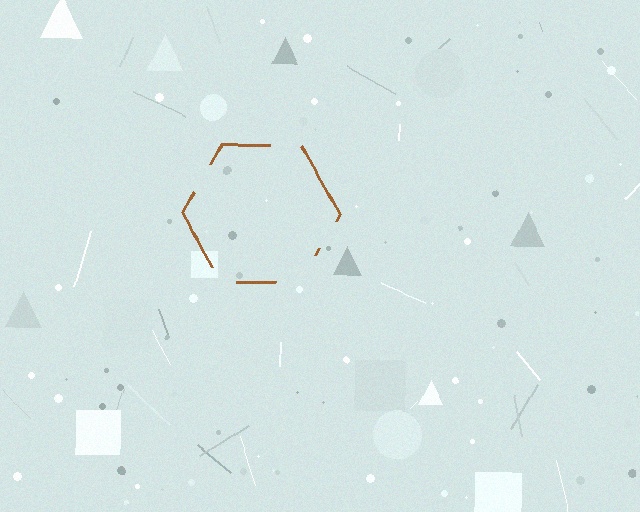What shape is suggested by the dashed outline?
The dashed outline suggests a hexagon.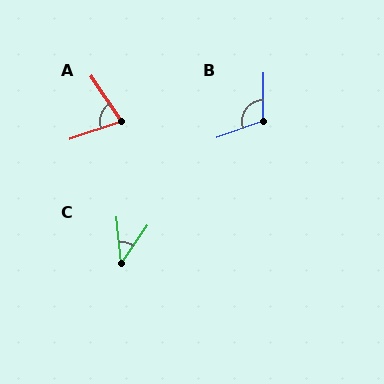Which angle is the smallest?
C, at approximately 41 degrees.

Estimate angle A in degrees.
Approximately 74 degrees.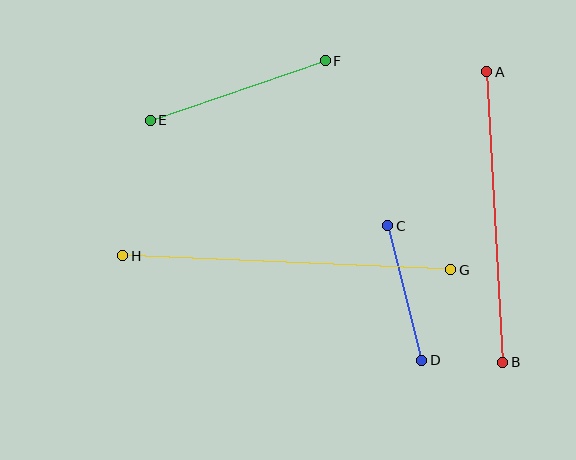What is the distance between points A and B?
The distance is approximately 291 pixels.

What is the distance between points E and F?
The distance is approximately 185 pixels.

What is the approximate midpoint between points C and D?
The midpoint is at approximately (405, 293) pixels.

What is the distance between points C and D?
The distance is approximately 139 pixels.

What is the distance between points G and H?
The distance is approximately 328 pixels.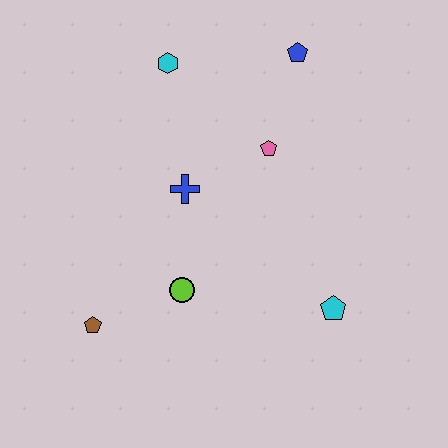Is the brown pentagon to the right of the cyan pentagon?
No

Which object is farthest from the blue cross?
The cyan pentagon is farthest from the blue cross.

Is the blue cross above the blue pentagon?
No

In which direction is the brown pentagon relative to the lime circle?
The brown pentagon is to the left of the lime circle.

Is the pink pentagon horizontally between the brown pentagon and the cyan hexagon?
No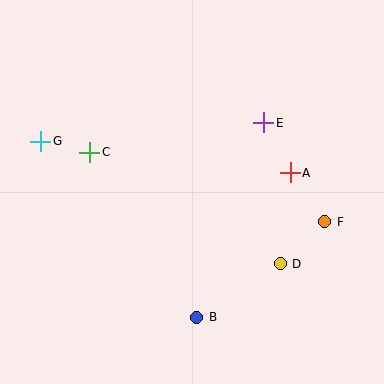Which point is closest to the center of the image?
Point E at (264, 123) is closest to the center.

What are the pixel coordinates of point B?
Point B is at (197, 317).